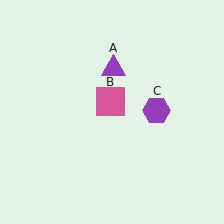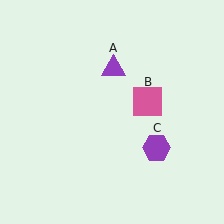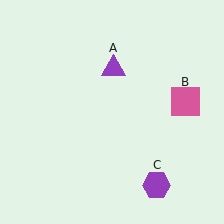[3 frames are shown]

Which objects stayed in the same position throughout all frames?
Purple triangle (object A) remained stationary.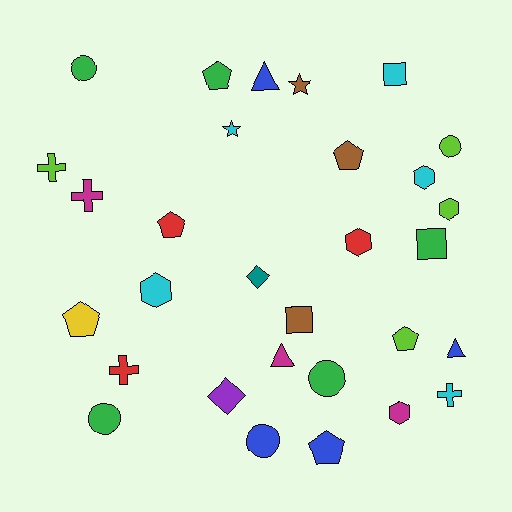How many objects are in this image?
There are 30 objects.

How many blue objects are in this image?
There are 4 blue objects.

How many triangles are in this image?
There are 3 triangles.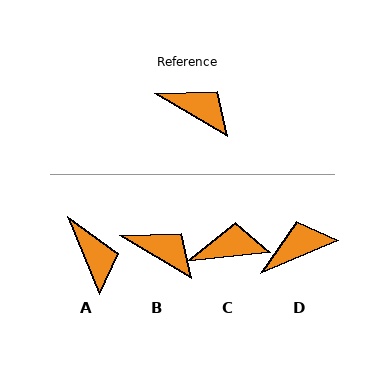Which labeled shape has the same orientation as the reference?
B.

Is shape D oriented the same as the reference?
No, it is off by about 54 degrees.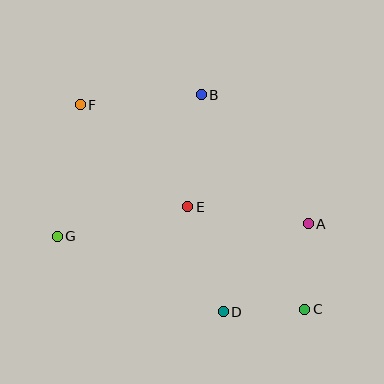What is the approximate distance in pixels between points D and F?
The distance between D and F is approximately 252 pixels.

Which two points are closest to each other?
Points C and D are closest to each other.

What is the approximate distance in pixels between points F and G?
The distance between F and G is approximately 133 pixels.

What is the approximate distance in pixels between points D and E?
The distance between D and E is approximately 111 pixels.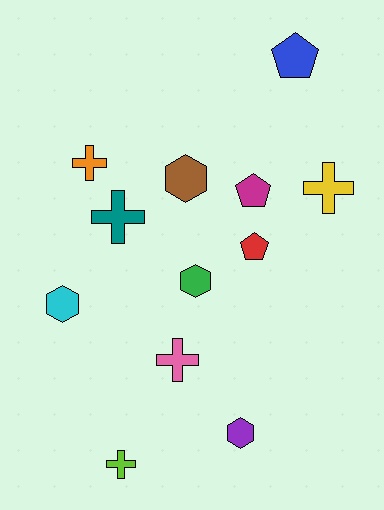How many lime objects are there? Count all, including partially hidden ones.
There is 1 lime object.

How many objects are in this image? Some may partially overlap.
There are 12 objects.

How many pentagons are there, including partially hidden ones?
There are 3 pentagons.